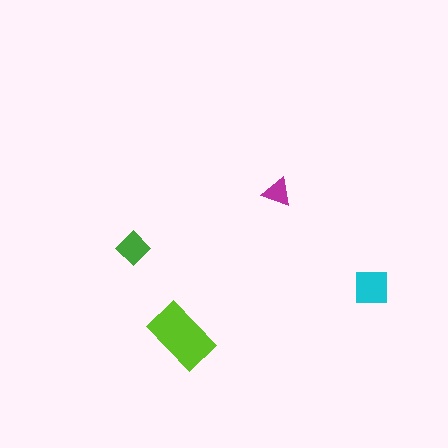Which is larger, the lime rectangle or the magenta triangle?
The lime rectangle.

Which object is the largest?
The lime rectangle.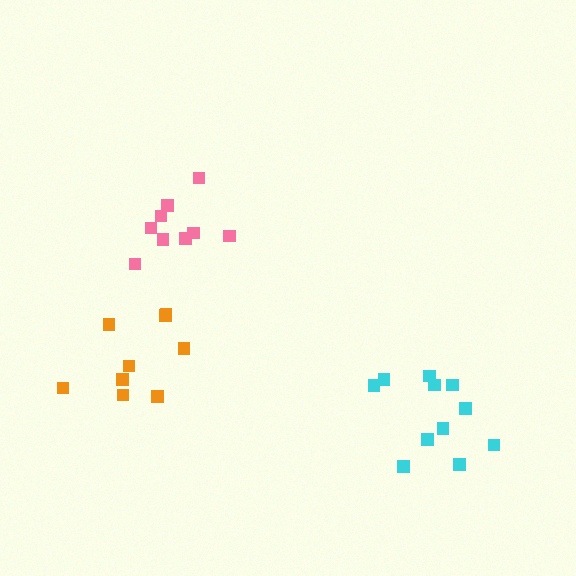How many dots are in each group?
Group 1: 11 dots, Group 2: 9 dots, Group 3: 9 dots (29 total).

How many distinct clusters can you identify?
There are 3 distinct clusters.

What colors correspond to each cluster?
The clusters are colored: cyan, pink, orange.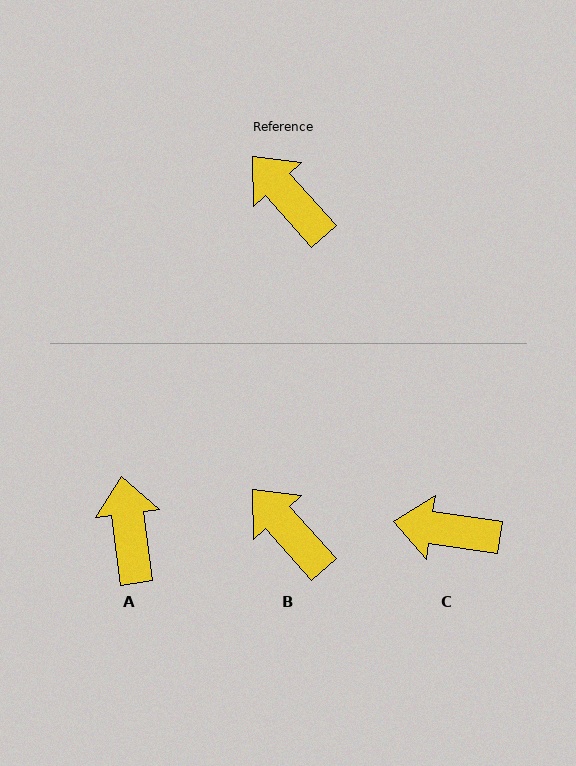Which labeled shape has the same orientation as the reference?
B.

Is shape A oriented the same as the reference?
No, it is off by about 34 degrees.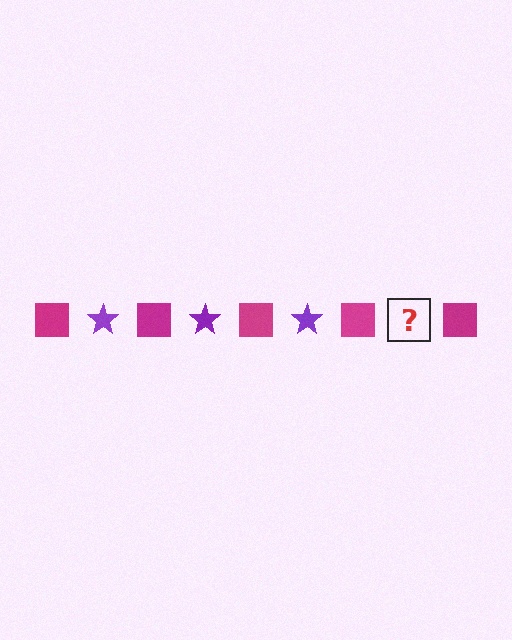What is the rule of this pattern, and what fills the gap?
The rule is that the pattern alternates between magenta square and purple star. The gap should be filled with a purple star.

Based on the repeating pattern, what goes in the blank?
The blank should be a purple star.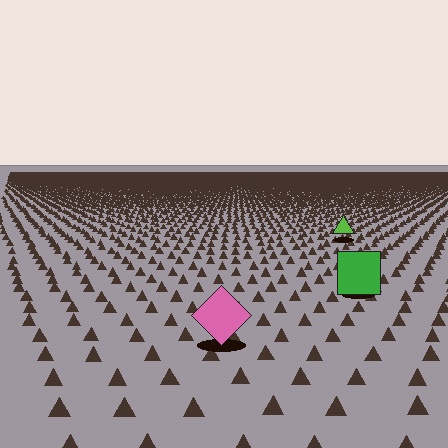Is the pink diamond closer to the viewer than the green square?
Yes. The pink diamond is closer — you can tell from the texture gradient: the ground texture is coarser near it.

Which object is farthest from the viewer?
The lime triangle is farthest from the viewer. It appears smaller and the ground texture around it is denser.